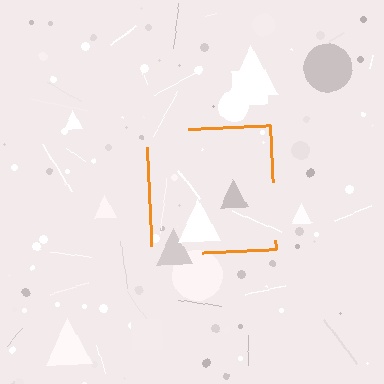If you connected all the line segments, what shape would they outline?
They would outline a square.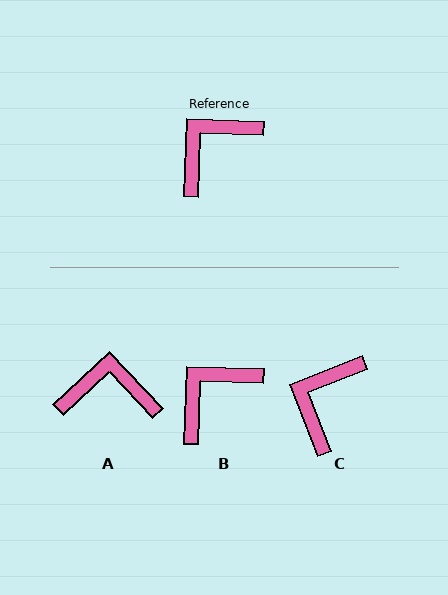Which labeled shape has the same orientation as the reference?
B.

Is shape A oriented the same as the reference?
No, it is off by about 45 degrees.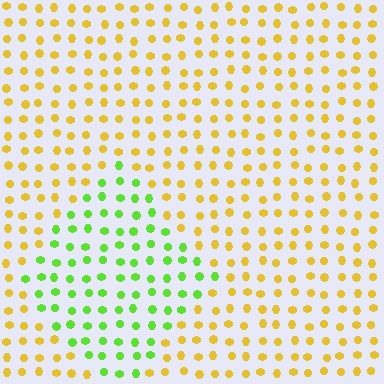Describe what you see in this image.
The image is filled with small yellow elements in a uniform arrangement. A diamond-shaped region is visible where the elements are tinted to a slightly different hue, forming a subtle color boundary.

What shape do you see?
I see a diamond.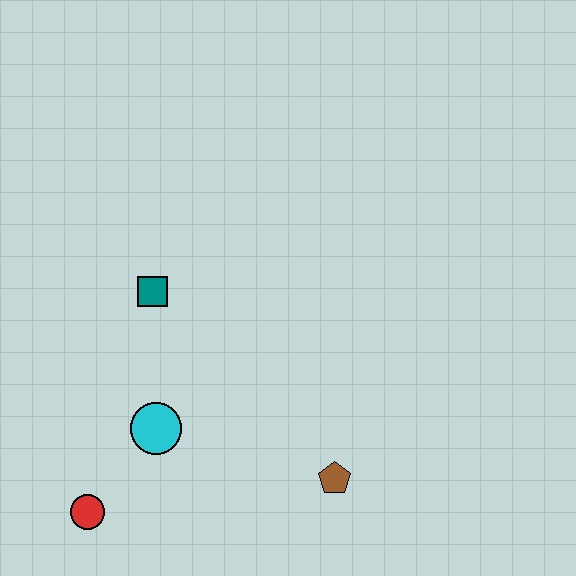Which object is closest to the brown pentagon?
The cyan circle is closest to the brown pentagon.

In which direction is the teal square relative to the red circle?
The teal square is above the red circle.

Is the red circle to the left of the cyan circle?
Yes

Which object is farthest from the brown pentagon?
The teal square is farthest from the brown pentagon.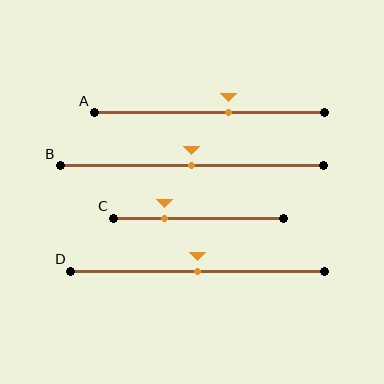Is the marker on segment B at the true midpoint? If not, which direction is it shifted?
Yes, the marker on segment B is at the true midpoint.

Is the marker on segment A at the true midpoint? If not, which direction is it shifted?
No, the marker on segment A is shifted to the right by about 8% of the segment length.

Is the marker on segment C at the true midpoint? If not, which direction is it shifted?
No, the marker on segment C is shifted to the left by about 20% of the segment length.